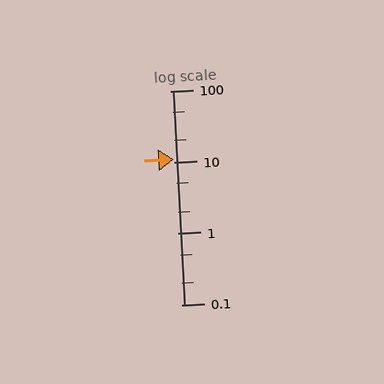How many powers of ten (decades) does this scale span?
The scale spans 3 decades, from 0.1 to 100.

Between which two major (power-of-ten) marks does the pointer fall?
The pointer is between 10 and 100.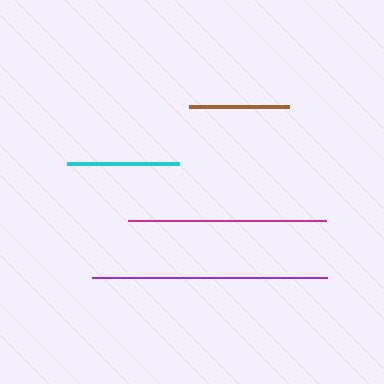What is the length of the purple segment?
The purple segment is approximately 235 pixels long.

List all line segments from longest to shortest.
From longest to shortest: purple, magenta, cyan, brown.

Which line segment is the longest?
The purple line is the longest at approximately 235 pixels.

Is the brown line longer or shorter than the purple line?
The purple line is longer than the brown line.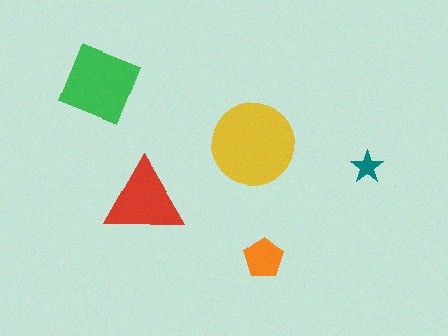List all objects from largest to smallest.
The yellow circle, the green diamond, the red triangle, the orange pentagon, the teal star.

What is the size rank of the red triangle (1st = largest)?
3rd.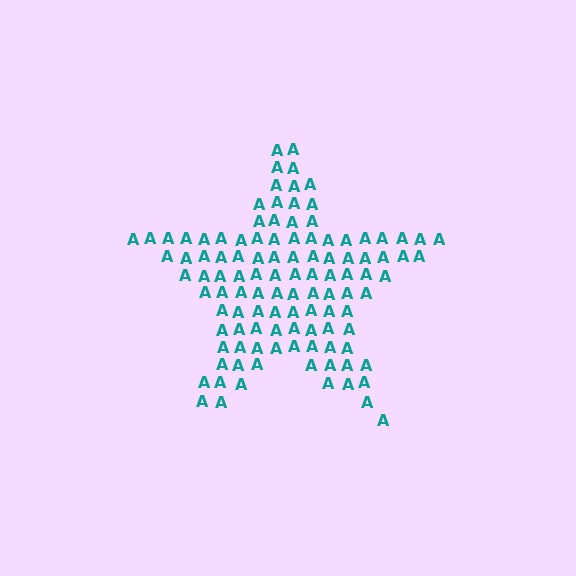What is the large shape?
The large shape is a star.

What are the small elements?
The small elements are letter A's.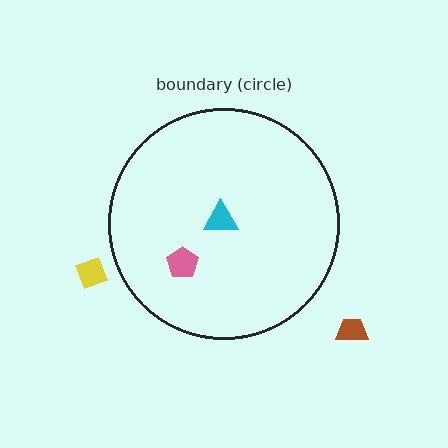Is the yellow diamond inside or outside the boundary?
Outside.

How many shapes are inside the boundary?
2 inside, 2 outside.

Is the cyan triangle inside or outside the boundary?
Inside.